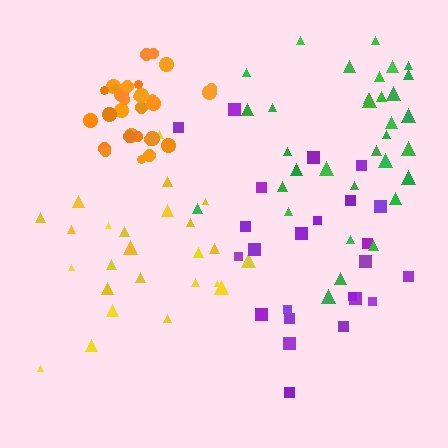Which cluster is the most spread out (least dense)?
Purple.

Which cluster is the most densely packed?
Orange.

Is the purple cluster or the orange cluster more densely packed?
Orange.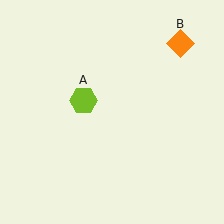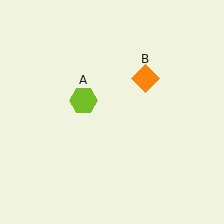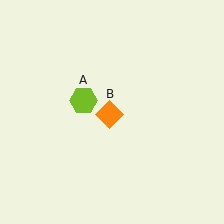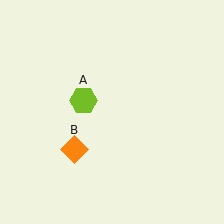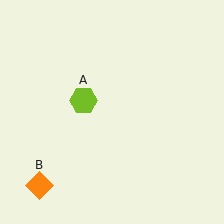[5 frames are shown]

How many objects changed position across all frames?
1 object changed position: orange diamond (object B).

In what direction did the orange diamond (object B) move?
The orange diamond (object B) moved down and to the left.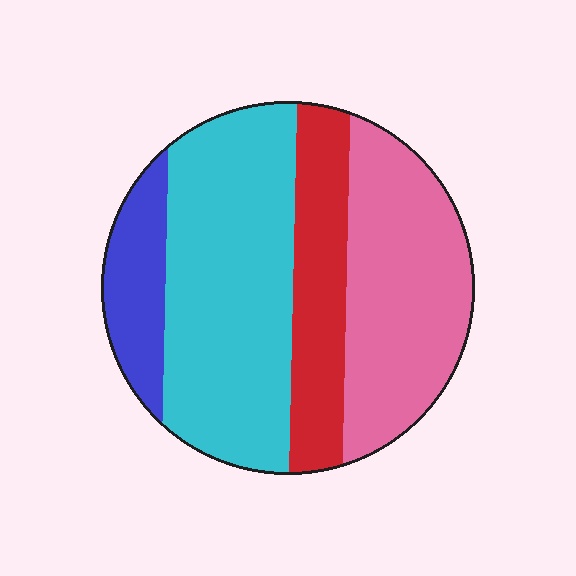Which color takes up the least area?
Blue, at roughly 10%.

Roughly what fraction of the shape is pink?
Pink takes up between a sixth and a third of the shape.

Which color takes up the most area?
Cyan, at roughly 40%.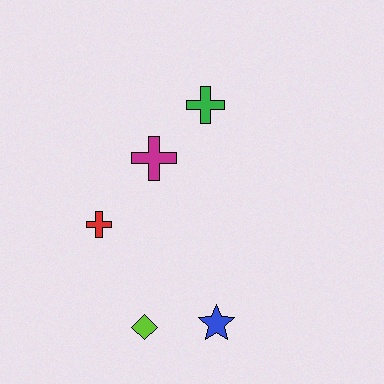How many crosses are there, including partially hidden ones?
There are 3 crosses.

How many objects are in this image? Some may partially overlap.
There are 5 objects.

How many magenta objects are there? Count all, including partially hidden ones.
There is 1 magenta object.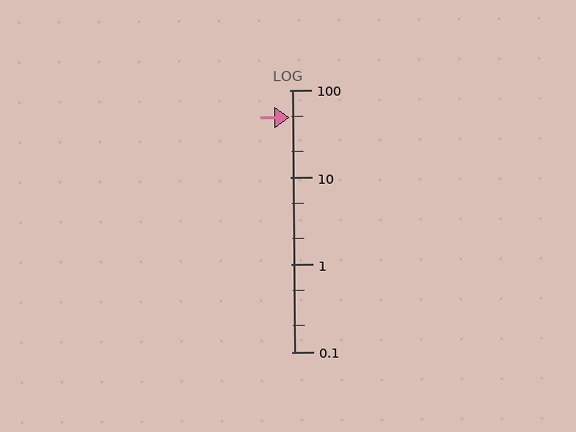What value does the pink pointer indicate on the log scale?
The pointer indicates approximately 48.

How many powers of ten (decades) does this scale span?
The scale spans 3 decades, from 0.1 to 100.